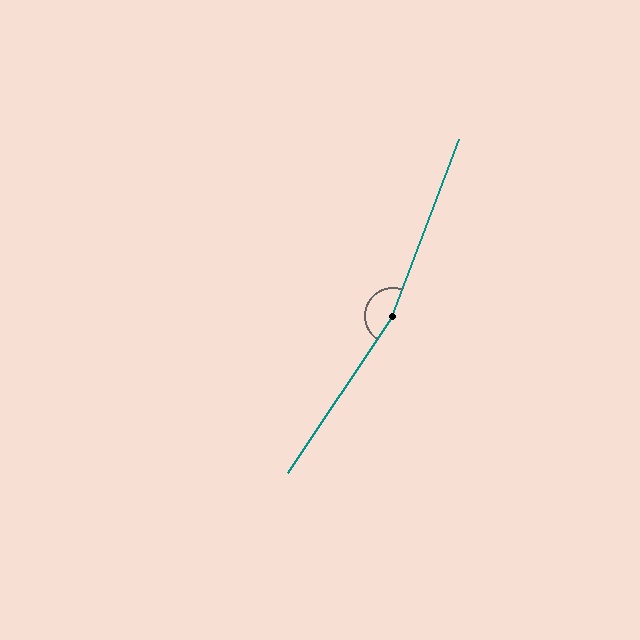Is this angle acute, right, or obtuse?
It is obtuse.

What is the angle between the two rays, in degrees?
Approximately 167 degrees.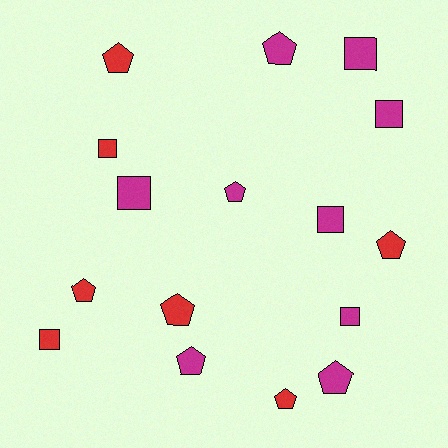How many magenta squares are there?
There are 5 magenta squares.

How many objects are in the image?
There are 16 objects.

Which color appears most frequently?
Magenta, with 9 objects.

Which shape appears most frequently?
Pentagon, with 9 objects.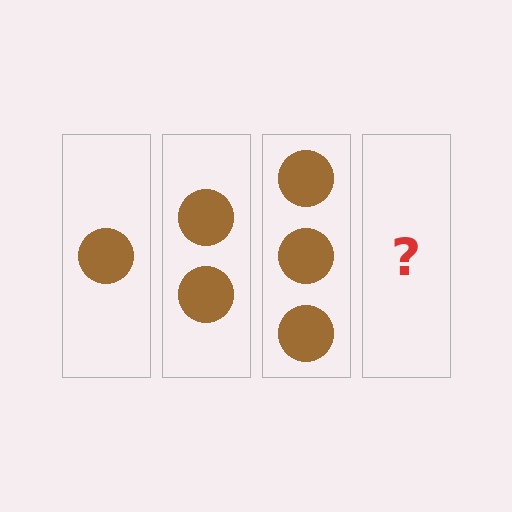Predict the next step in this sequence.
The next step is 4 circles.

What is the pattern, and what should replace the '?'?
The pattern is that each step adds one more circle. The '?' should be 4 circles.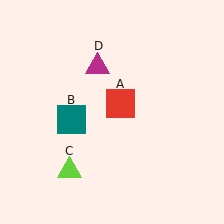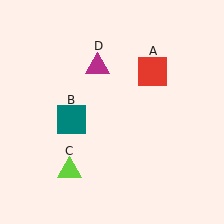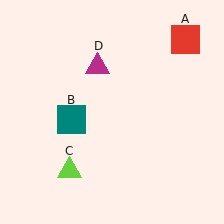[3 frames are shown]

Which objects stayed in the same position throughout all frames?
Teal square (object B) and lime triangle (object C) and magenta triangle (object D) remained stationary.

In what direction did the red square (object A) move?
The red square (object A) moved up and to the right.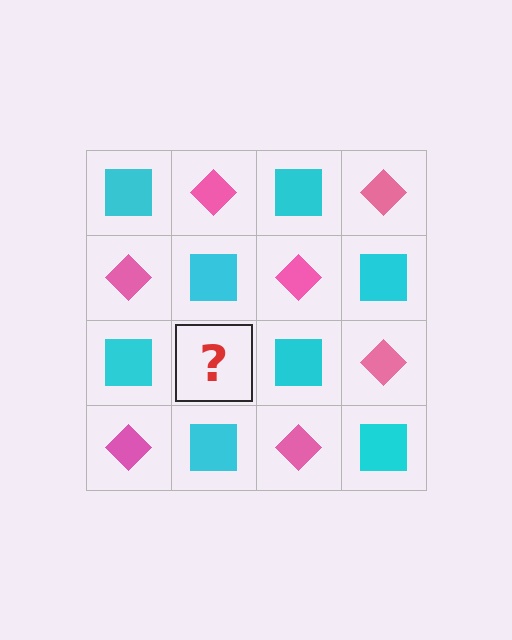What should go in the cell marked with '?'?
The missing cell should contain a pink diamond.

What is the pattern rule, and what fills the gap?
The rule is that it alternates cyan square and pink diamond in a checkerboard pattern. The gap should be filled with a pink diamond.